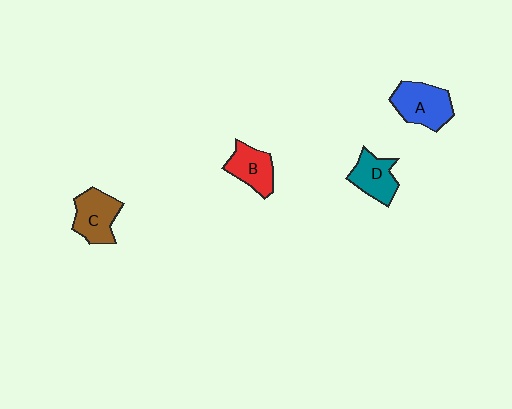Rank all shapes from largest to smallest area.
From largest to smallest: A (blue), C (brown), D (teal), B (red).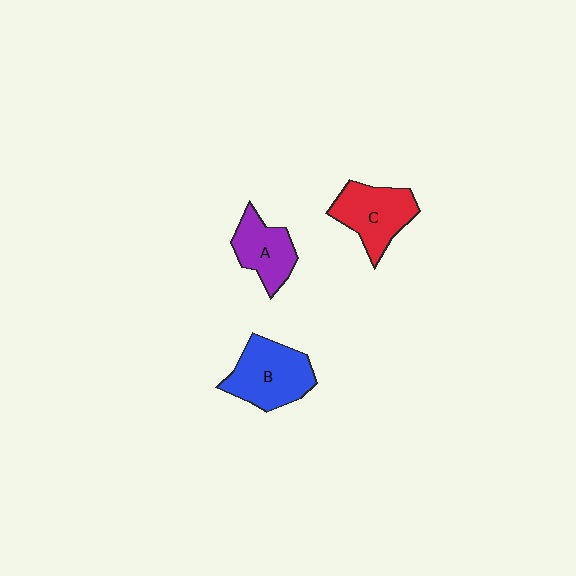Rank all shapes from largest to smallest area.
From largest to smallest: B (blue), C (red), A (purple).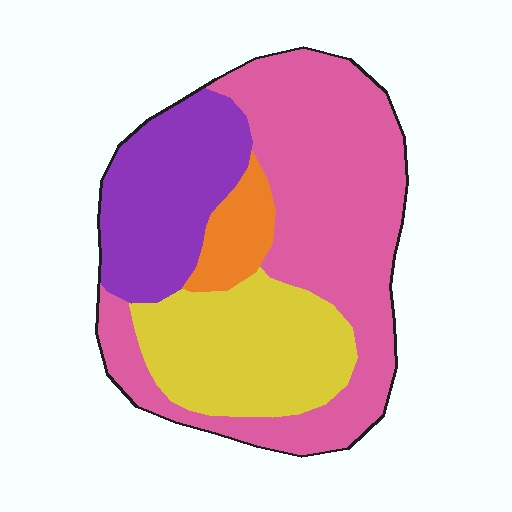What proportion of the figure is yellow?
Yellow takes up less than a quarter of the figure.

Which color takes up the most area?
Pink, at roughly 50%.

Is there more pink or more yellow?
Pink.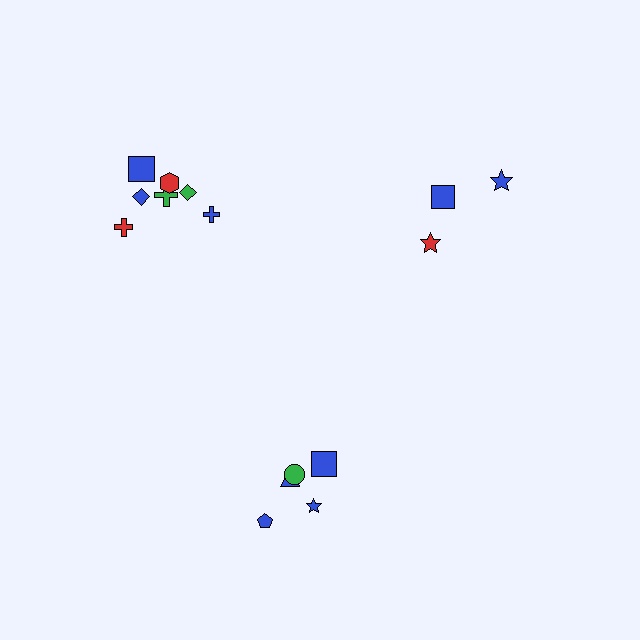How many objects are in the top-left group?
There are 7 objects.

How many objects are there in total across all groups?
There are 15 objects.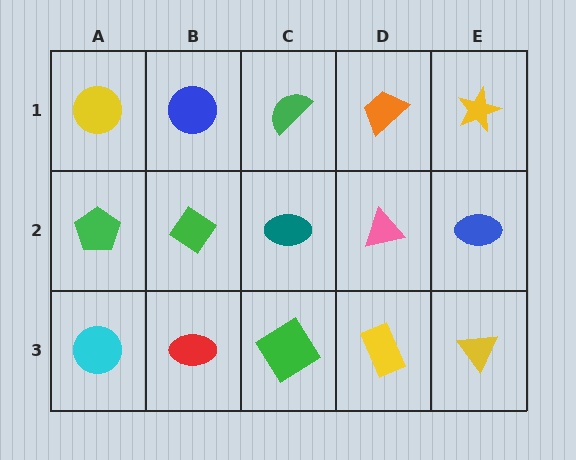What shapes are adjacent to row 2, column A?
A yellow circle (row 1, column A), a cyan circle (row 3, column A), a green diamond (row 2, column B).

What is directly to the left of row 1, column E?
An orange trapezoid.